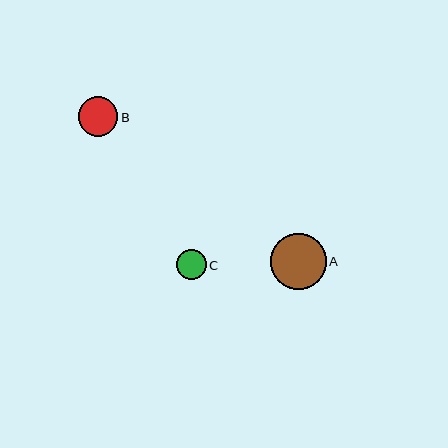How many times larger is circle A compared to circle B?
Circle A is approximately 1.4 times the size of circle B.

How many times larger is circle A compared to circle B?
Circle A is approximately 1.4 times the size of circle B.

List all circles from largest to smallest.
From largest to smallest: A, B, C.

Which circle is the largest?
Circle A is the largest with a size of approximately 56 pixels.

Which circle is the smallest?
Circle C is the smallest with a size of approximately 30 pixels.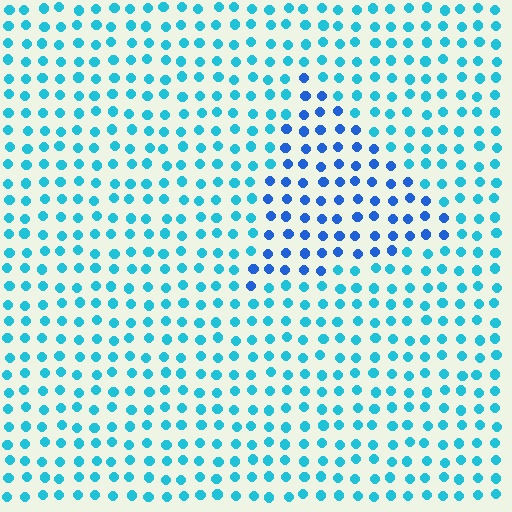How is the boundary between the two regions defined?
The boundary is defined purely by a slight shift in hue (about 32 degrees). Spacing, size, and orientation are identical on both sides.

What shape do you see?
I see a triangle.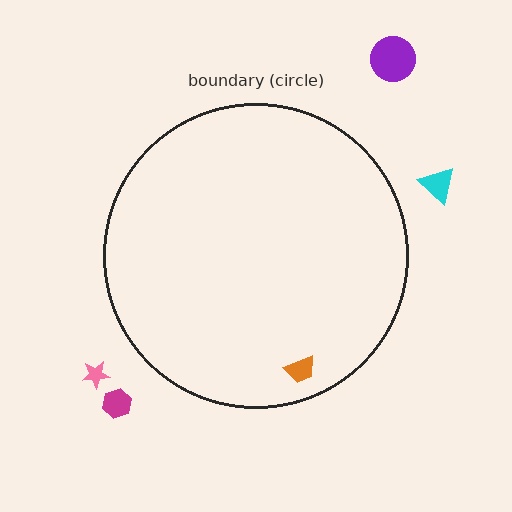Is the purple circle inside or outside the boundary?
Outside.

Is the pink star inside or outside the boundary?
Outside.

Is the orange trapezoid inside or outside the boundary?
Inside.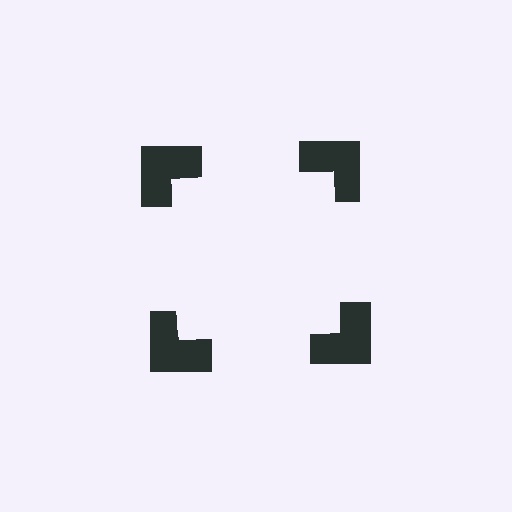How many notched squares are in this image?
There are 4 — one at each vertex of the illusory square.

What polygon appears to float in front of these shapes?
An illusory square — its edges are inferred from the aligned wedge cuts in the notched squares, not physically drawn.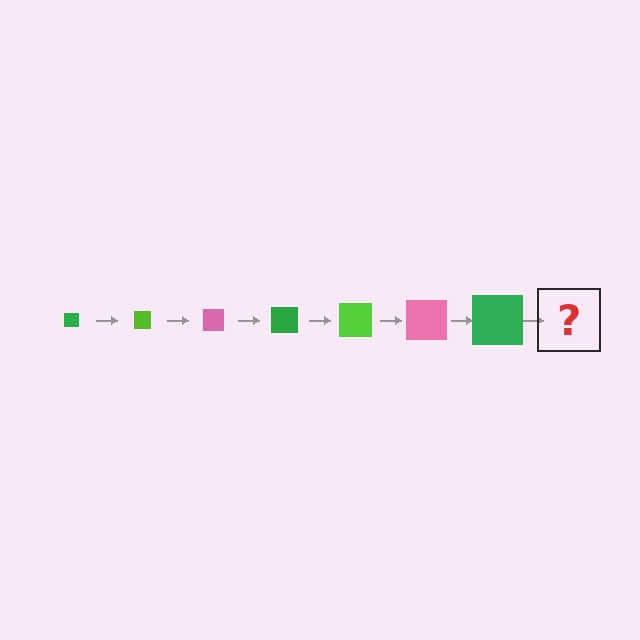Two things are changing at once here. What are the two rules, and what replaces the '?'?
The two rules are that the square grows larger each step and the color cycles through green, lime, and pink. The '?' should be a lime square, larger than the previous one.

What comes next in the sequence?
The next element should be a lime square, larger than the previous one.